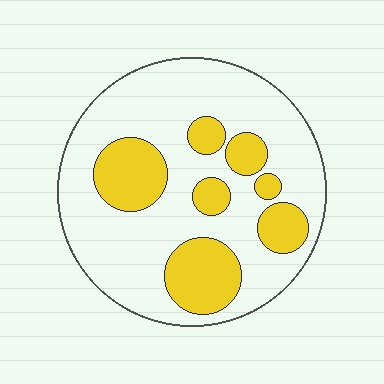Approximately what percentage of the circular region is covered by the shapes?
Approximately 30%.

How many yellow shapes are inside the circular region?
7.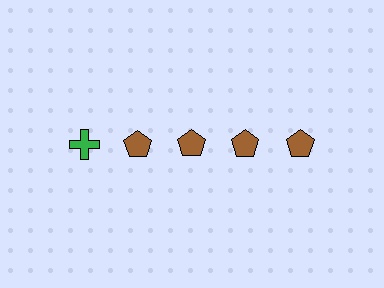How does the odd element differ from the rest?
It differs in both color (green instead of brown) and shape (cross instead of pentagon).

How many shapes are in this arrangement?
There are 5 shapes arranged in a grid pattern.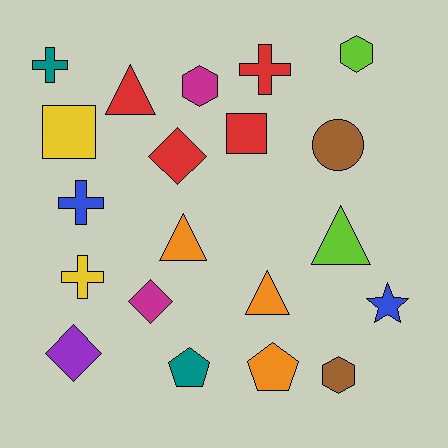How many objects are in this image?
There are 20 objects.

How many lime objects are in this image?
There are 2 lime objects.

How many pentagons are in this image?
There are 2 pentagons.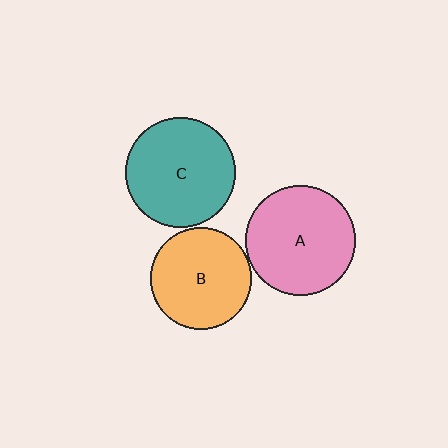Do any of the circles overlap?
No, none of the circles overlap.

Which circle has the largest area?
Circle C (teal).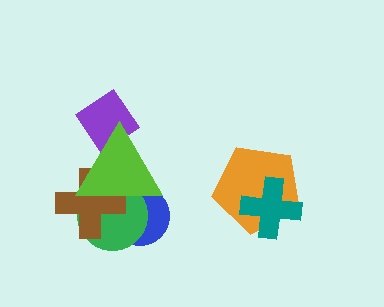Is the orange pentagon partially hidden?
Yes, it is partially covered by another shape.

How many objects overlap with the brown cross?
3 objects overlap with the brown cross.